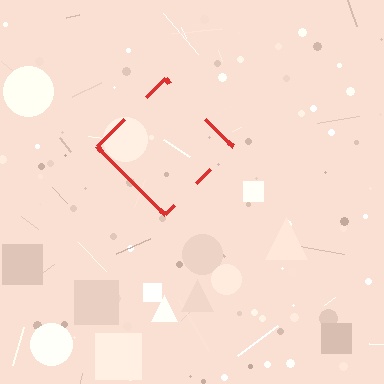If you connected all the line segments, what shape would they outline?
They would outline a diamond.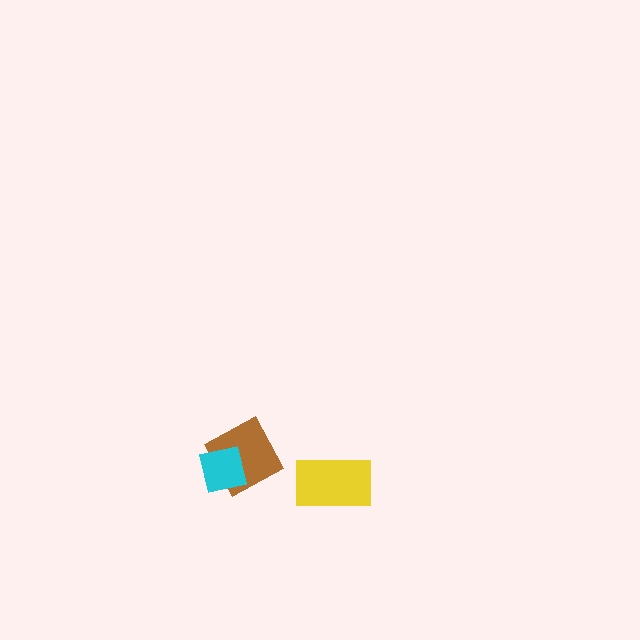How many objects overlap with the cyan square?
1 object overlaps with the cyan square.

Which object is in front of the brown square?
The cyan square is in front of the brown square.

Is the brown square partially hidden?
Yes, it is partially covered by another shape.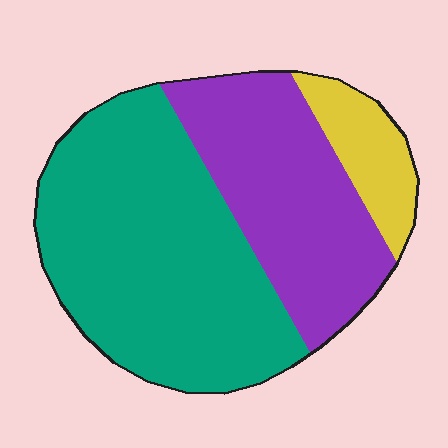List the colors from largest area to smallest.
From largest to smallest: teal, purple, yellow.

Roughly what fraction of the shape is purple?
Purple takes up about one third (1/3) of the shape.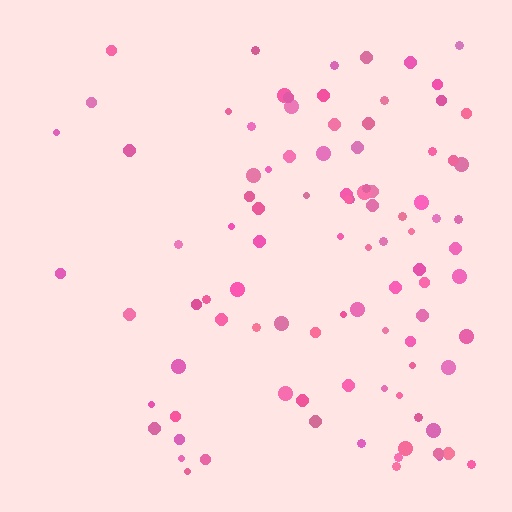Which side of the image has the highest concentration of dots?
The right.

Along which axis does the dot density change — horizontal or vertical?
Horizontal.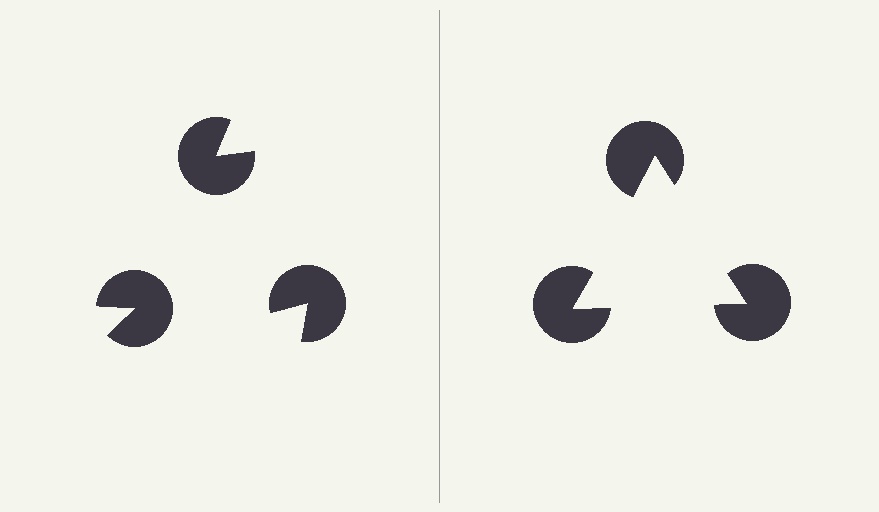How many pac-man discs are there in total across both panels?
6 — 3 on each side.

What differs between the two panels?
The pac-man discs are positioned identically on both sides; only the wedge orientations differ. On the right they align to a triangle; on the left they are misaligned.